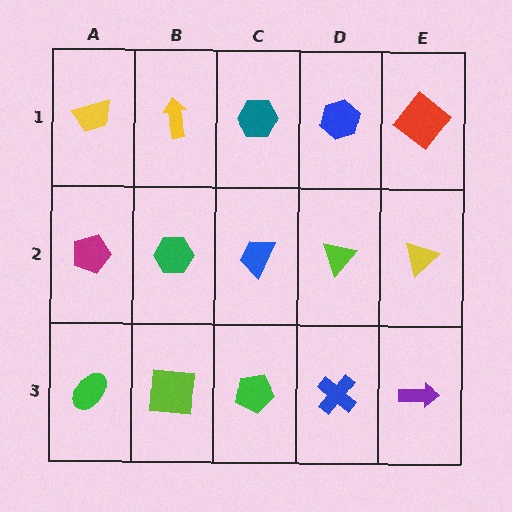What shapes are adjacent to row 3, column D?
A lime triangle (row 2, column D), a green pentagon (row 3, column C), a purple arrow (row 3, column E).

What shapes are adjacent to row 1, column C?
A blue trapezoid (row 2, column C), a yellow arrow (row 1, column B), a blue hexagon (row 1, column D).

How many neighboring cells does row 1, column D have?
3.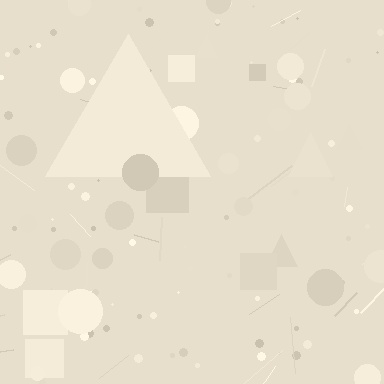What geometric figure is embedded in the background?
A triangle is embedded in the background.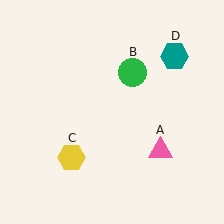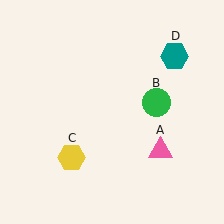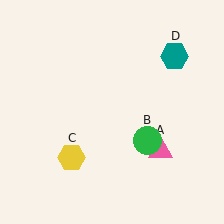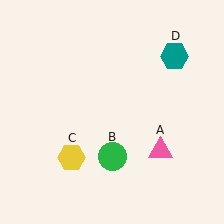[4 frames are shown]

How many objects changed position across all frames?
1 object changed position: green circle (object B).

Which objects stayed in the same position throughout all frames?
Pink triangle (object A) and yellow hexagon (object C) and teal hexagon (object D) remained stationary.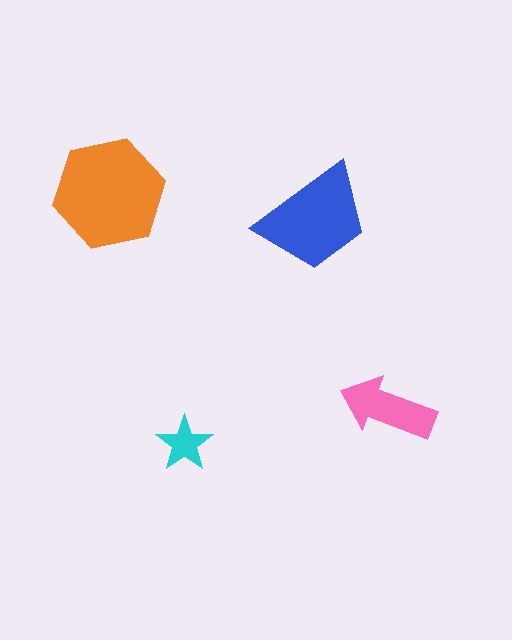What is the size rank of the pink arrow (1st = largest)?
3rd.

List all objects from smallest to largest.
The cyan star, the pink arrow, the blue trapezoid, the orange hexagon.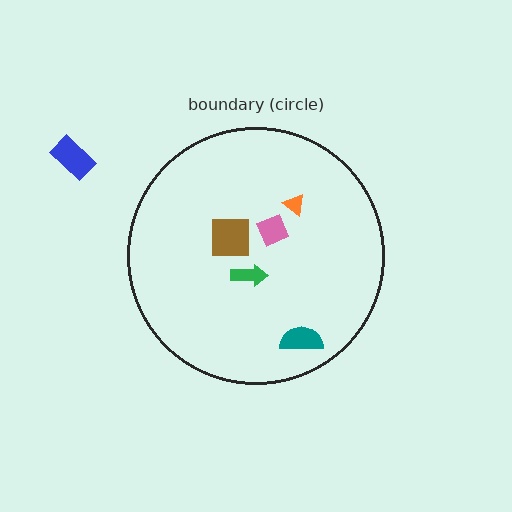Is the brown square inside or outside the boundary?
Inside.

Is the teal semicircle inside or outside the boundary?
Inside.